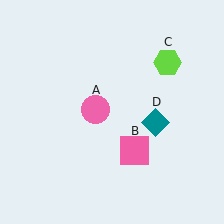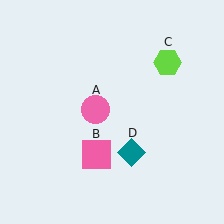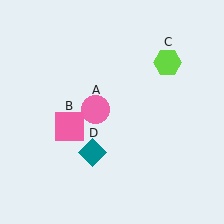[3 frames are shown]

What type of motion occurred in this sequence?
The pink square (object B), teal diamond (object D) rotated clockwise around the center of the scene.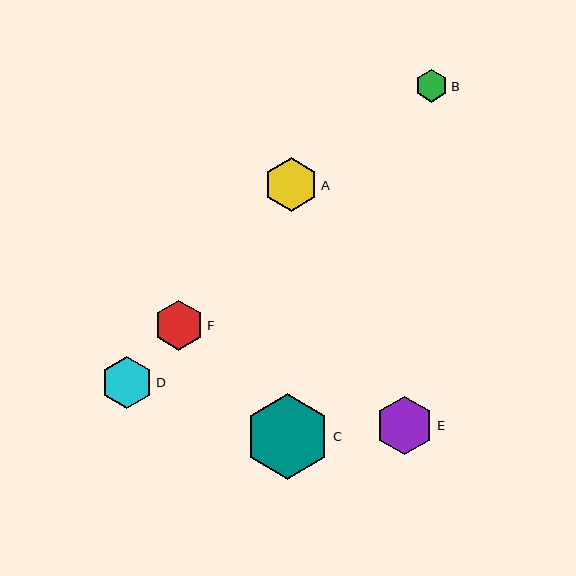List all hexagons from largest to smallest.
From largest to smallest: C, E, A, D, F, B.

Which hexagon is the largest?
Hexagon C is the largest with a size of approximately 86 pixels.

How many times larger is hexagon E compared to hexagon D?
Hexagon E is approximately 1.1 times the size of hexagon D.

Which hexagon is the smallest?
Hexagon B is the smallest with a size of approximately 33 pixels.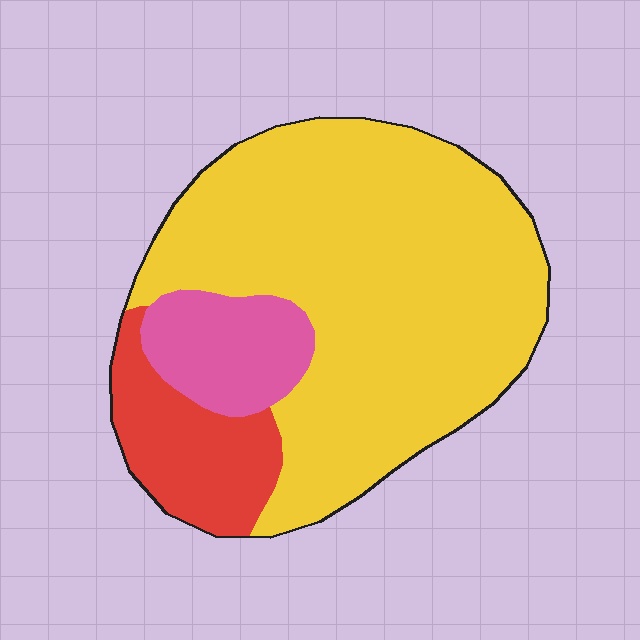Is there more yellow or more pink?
Yellow.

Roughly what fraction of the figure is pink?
Pink covers about 10% of the figure.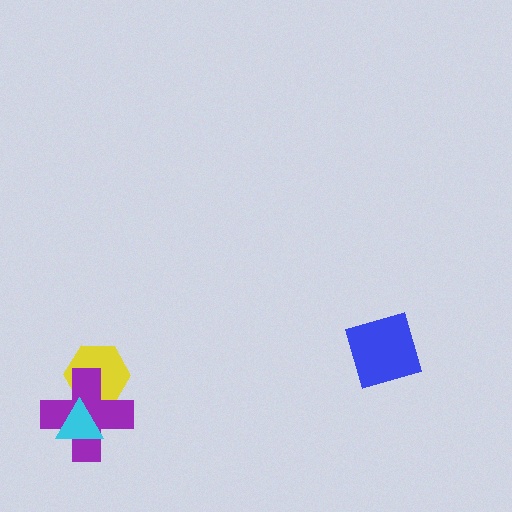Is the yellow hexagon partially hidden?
Yes, it is partially covered by another shape.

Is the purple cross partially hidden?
Yes, it is partially covered by another shape.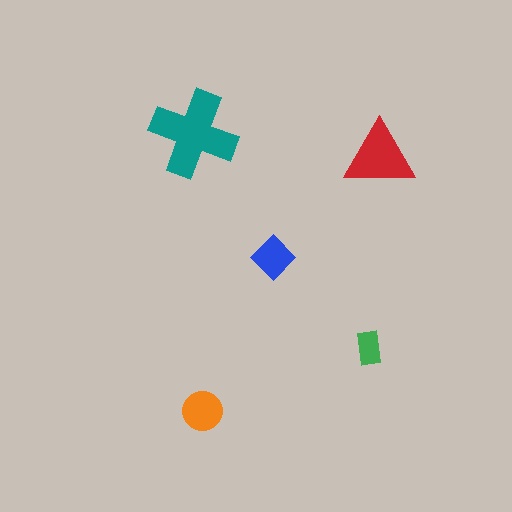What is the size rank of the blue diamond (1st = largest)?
4th.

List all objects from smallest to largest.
The green rectangle, the blue diamond, the orange circle, the red triangle, the teal cross.